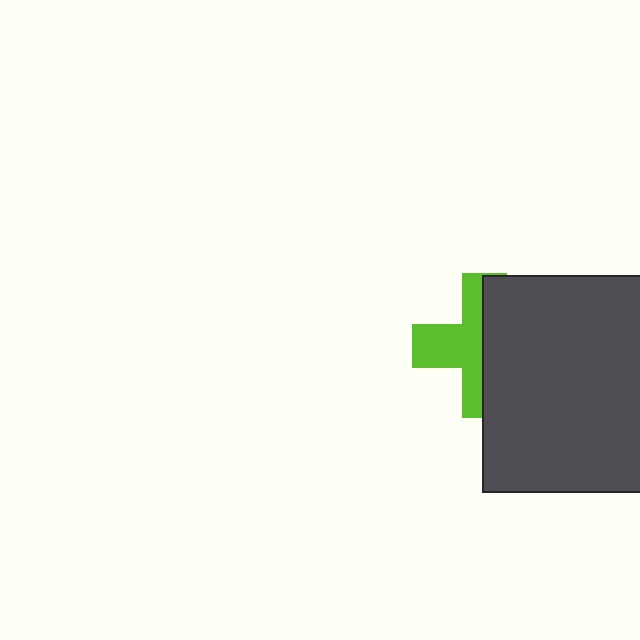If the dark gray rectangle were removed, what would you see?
You would see the complete lime cross.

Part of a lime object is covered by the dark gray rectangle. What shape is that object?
It is a cross.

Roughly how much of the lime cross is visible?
About half of it is visible (roughly 47%).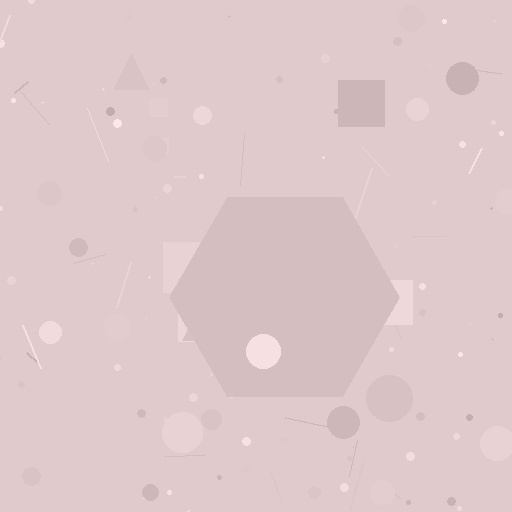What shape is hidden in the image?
A hexagon is hidden in the image.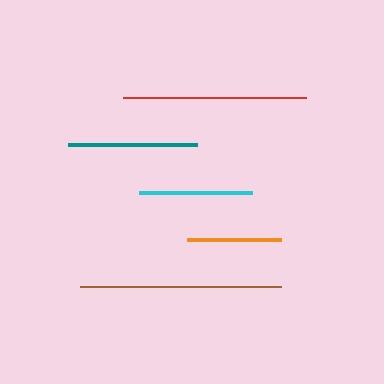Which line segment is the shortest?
The orange line is the shortest at approximately 94 pixels.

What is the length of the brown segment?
The brown segment is approximately 201 pixels long.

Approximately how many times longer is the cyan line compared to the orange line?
The cyan line is approximately 1.2 times the length of the orange line.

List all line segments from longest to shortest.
From longest to shortest: brown, red, teal, cyan, orange.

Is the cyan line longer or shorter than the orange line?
The cyan line is longer than the orange line.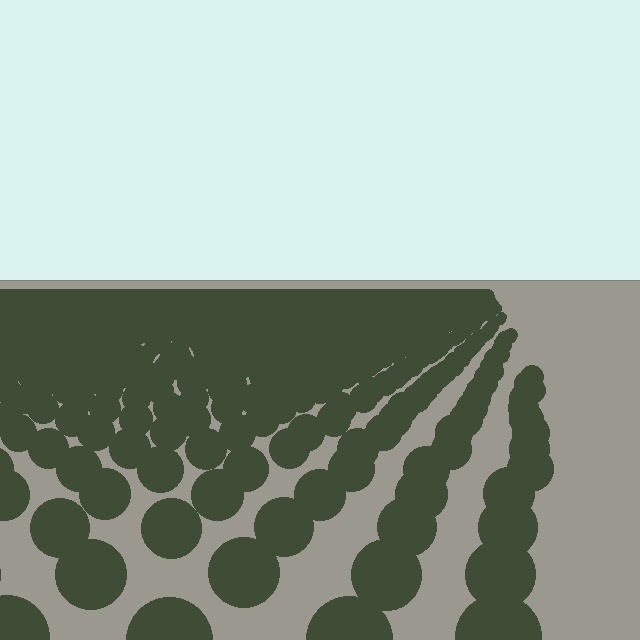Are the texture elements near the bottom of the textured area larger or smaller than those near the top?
Larger. Near the bottom, elements are closer to the viewer and appear at a bigger on-screen size.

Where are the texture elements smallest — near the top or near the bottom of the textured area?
Near the top.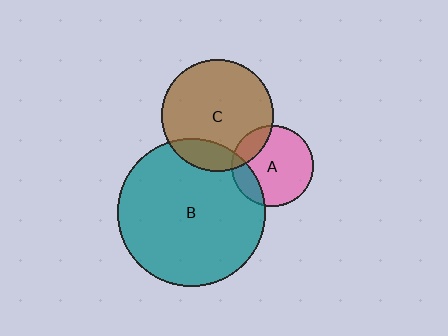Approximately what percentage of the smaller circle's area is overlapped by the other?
Approximately 15%.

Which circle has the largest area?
Circle B (teal).